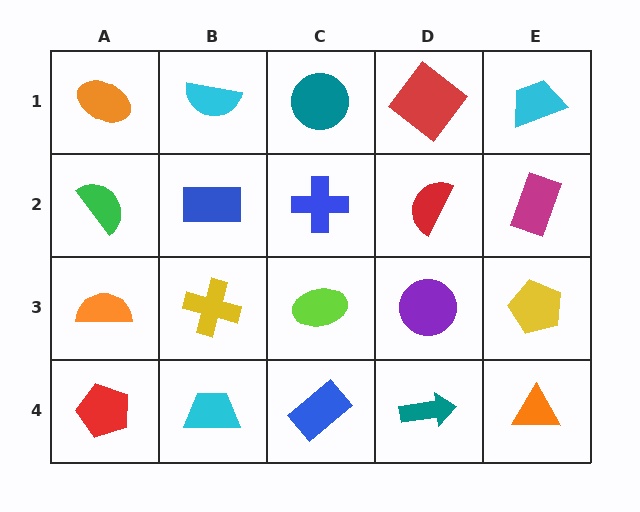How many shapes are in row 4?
5 shapes.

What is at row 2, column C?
A blue cross.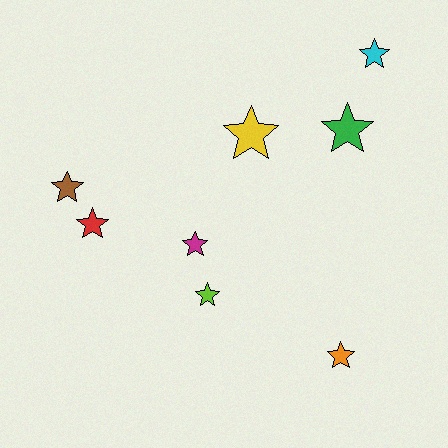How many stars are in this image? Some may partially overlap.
There are 8 stars.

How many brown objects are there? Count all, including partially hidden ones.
There is 1 brown object.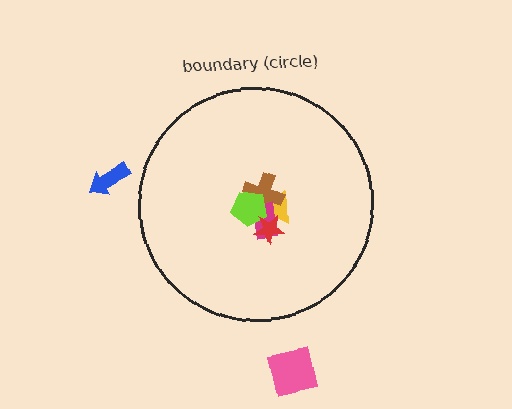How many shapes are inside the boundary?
5 inside, 2 outside.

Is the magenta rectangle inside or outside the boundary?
Inside.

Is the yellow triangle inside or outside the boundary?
Inside.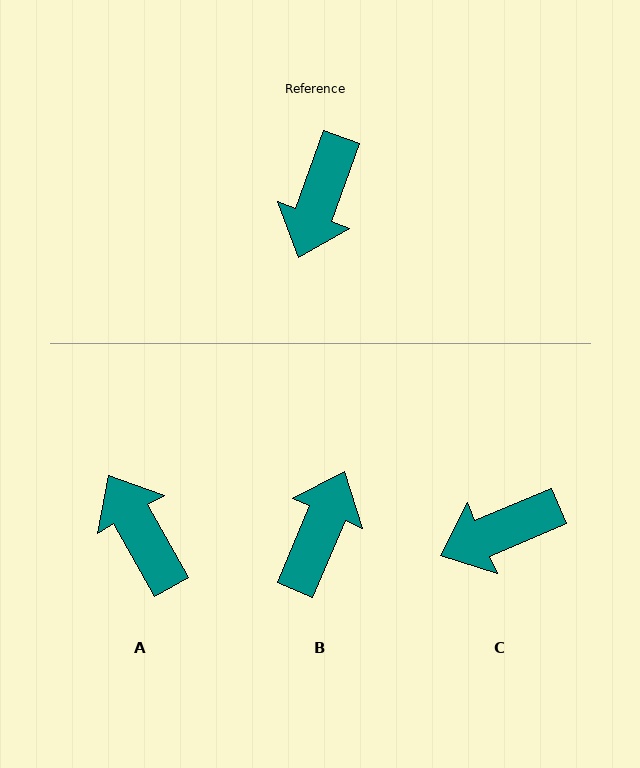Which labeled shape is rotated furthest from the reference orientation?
B, about 177 degrees away.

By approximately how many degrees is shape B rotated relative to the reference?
Approximately 177 degrees counter-clockwise.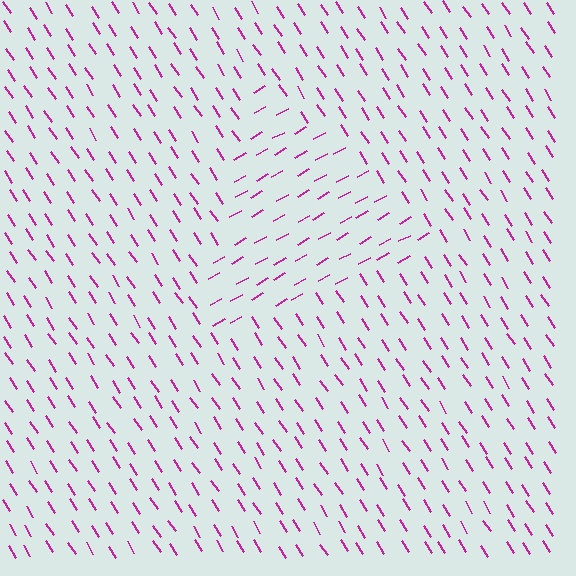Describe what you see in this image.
The image is filled with small magenta line segments. A triangle region in the image has lines oriented differently from the surrounding lines, creating a visible texture boundary.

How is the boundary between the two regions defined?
The boundary is defined purely by a change in line orientation (approximately 86 degrees difference). All lines are the same color and thickness.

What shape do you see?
I see a triangle.